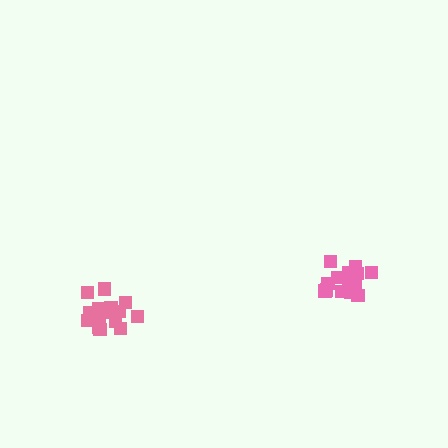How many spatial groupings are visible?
There are 2 spatial groupings.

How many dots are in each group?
Group 1: 16 dots, Group 2: 17 dots (33 total).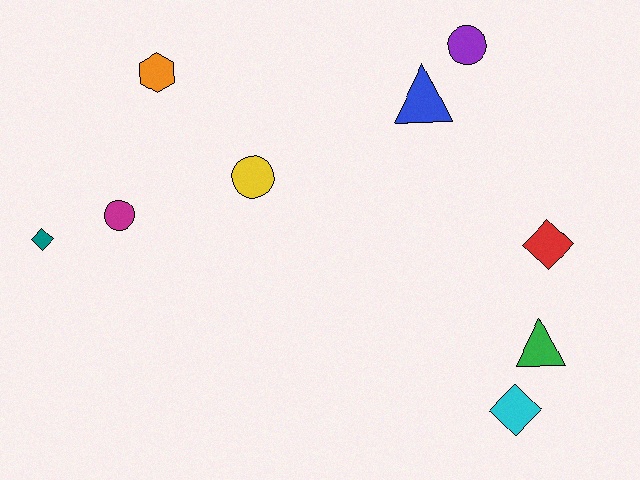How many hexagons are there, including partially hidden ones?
There is 1 hexagon.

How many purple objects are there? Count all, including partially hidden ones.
There is 1 purple object.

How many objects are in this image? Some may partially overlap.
There are 9 objects.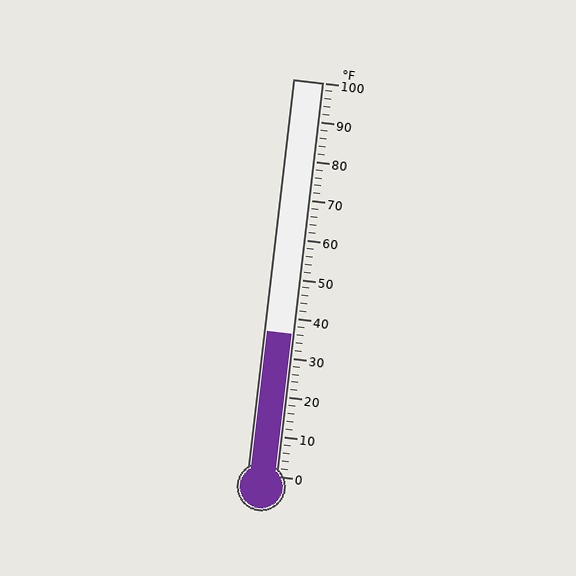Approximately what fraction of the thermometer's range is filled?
The thermometer is filled to approximately 35% of its range.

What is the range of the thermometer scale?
The thermometer scale ranges from 0°F to 100°F.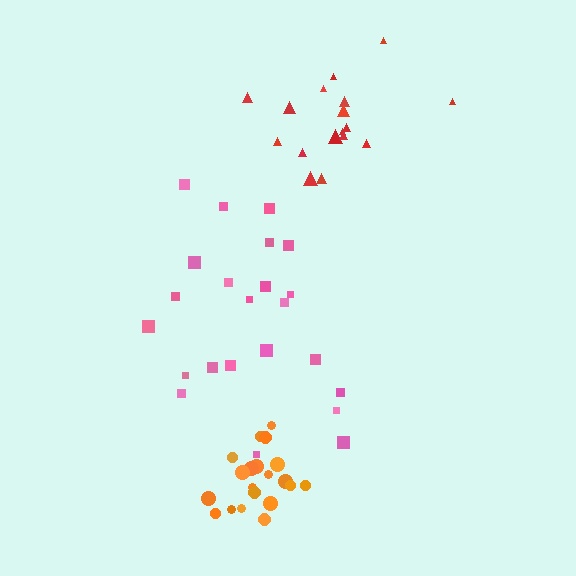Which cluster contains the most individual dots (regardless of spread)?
Pink (23).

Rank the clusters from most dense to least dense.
orange, red, pink.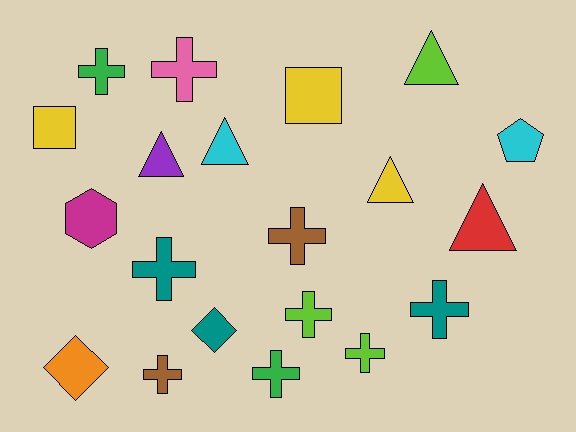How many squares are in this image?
There are 2 squares.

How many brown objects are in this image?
There are 2 brown objects.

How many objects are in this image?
There are 20 objects.